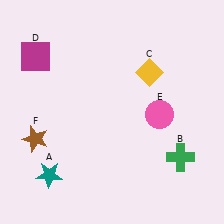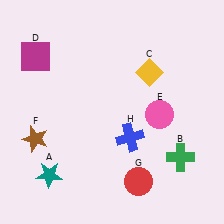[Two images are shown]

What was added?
A red circle (G), a blue cross (H) were added in Image 2.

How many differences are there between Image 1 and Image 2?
There are 2 differences between the two images.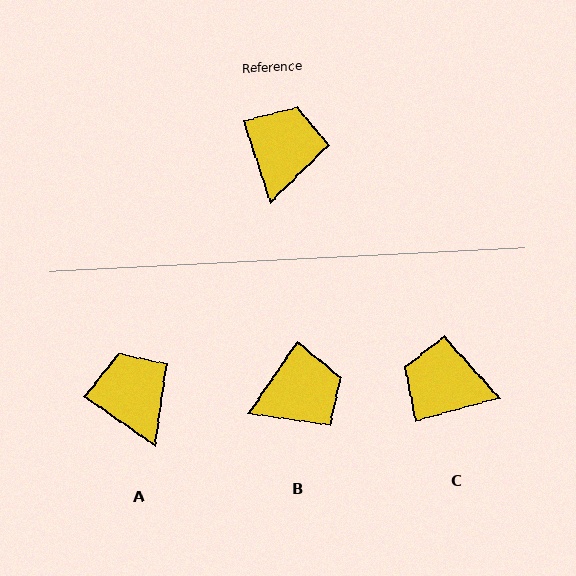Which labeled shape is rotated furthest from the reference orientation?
C, about 88 degrees away.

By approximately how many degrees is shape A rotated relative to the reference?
Approximately 38 degrees counter-clockwise.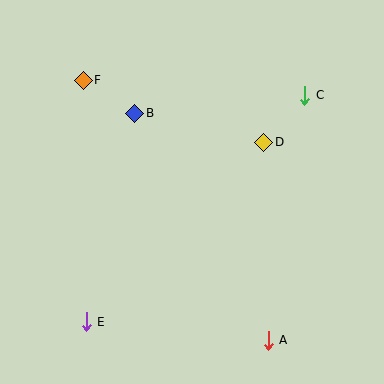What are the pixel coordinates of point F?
Point F is at (83, 81).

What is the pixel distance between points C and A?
The distance between C and A is 248 pixels.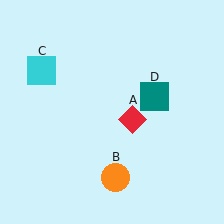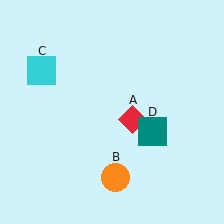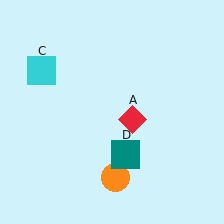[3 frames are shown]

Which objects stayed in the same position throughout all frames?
Red diamond (object A) and orange circle (object B) and cyan square (object C) remained stationary.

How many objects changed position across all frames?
1 object changed position: teal square (object D).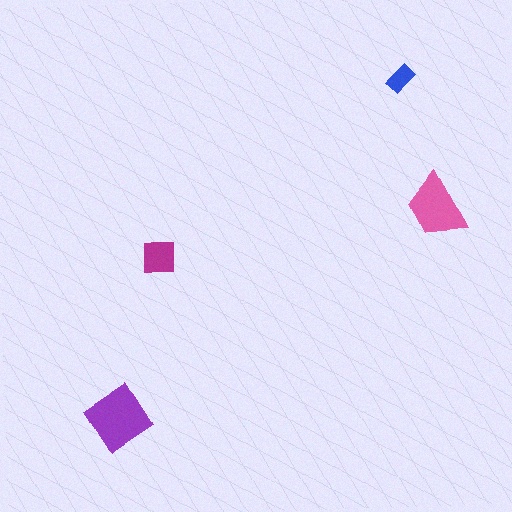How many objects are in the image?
There are 4 objects in the image.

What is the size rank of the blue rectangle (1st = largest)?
4th.